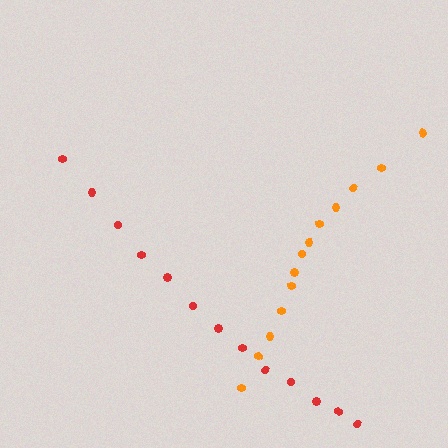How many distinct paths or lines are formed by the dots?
There are 2 distinct paths.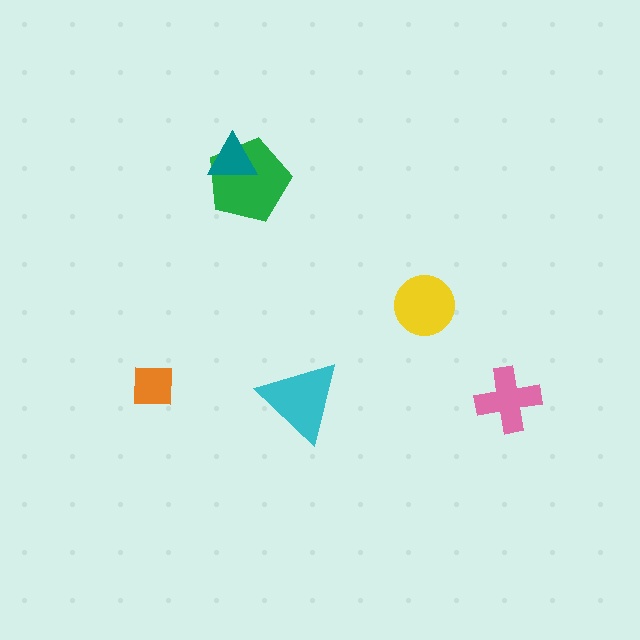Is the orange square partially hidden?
No, no other shape covers it.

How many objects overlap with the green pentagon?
1 object overlaps with the green pentagon.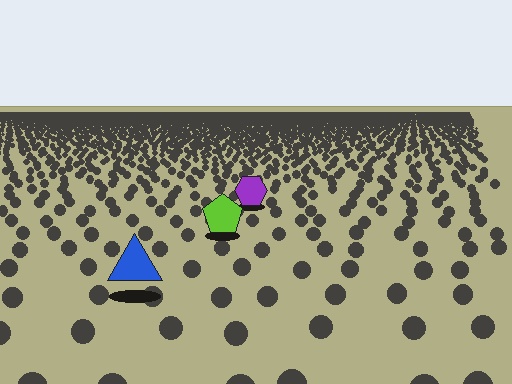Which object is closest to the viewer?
The blue triangle is closest. The texture marks near it are larger and more spread out.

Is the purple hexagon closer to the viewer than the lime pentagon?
No. The lime pentagon is closer — you can tell from the texture gradient: the ground texture is coarser near it.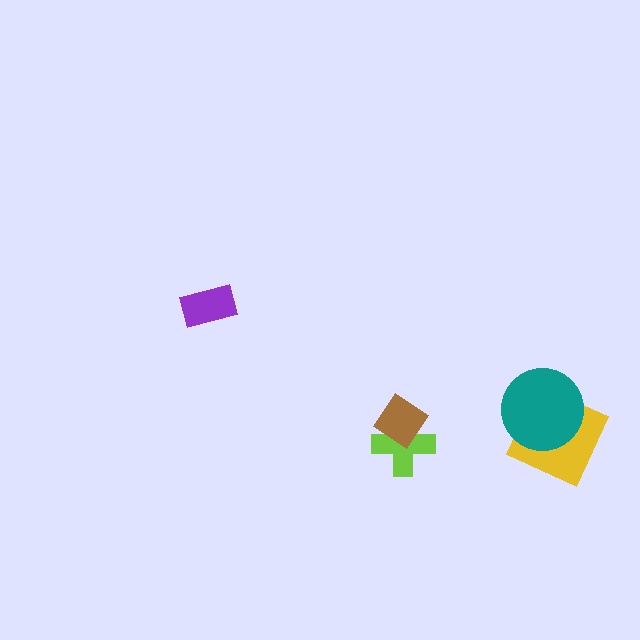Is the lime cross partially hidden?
Yes, it is partially covered by another shape.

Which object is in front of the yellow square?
The teal circle is in front of the yellow square.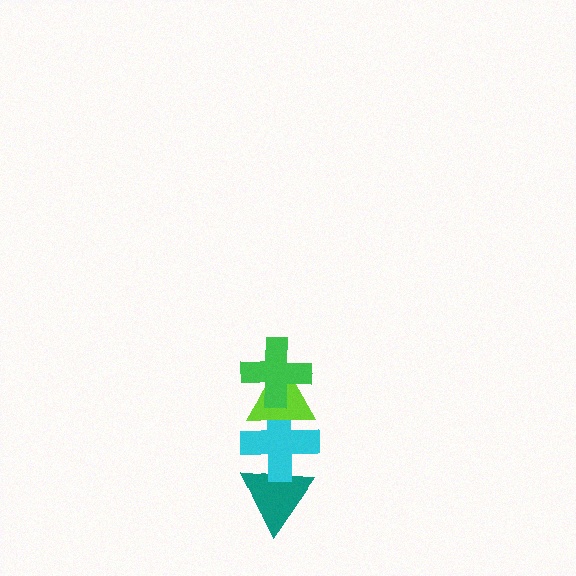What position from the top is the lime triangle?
The lime triangle is 2nd from the top.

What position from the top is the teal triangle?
The teal triangle is 4th from the top.